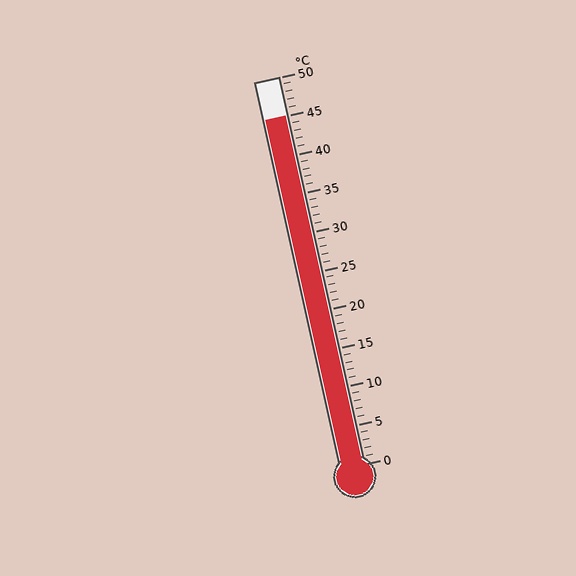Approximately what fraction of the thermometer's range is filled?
The thermometer is filled to approximately 90% of its range.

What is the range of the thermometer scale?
The thermometer scale ranges from 0°C to 50°C.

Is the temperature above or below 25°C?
The temperature is above 25°C.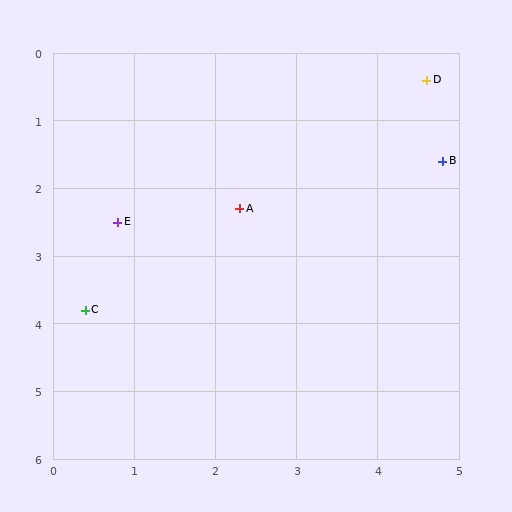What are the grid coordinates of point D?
Point D is at approximately (4.6, 0.4).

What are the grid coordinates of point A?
Point A is at approximately (2.3, 2.3).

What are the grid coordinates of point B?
Point B is at approximately (4.8, 1.6).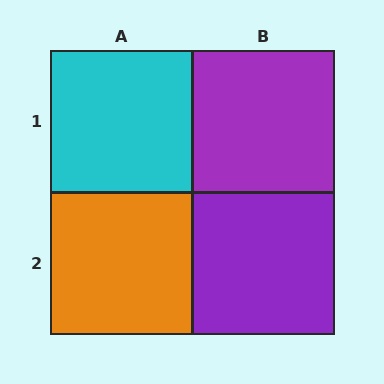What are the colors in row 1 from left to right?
Cyan, purple.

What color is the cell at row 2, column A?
Orange.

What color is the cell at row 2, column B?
Purple.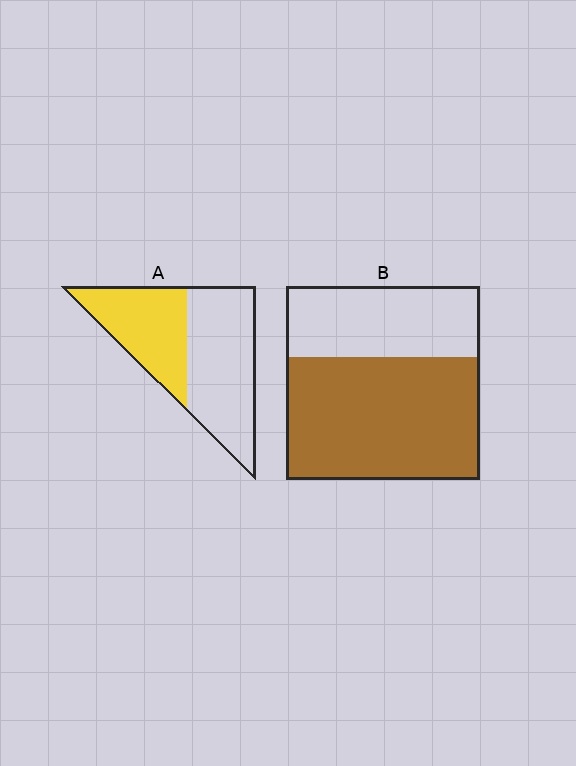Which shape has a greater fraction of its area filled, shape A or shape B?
Shape B.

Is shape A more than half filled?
No.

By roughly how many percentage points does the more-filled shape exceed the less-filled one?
By roughly 20 percentage points (B over A).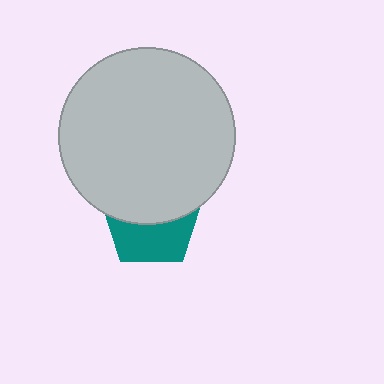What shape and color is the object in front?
The object in front is a light gray circle.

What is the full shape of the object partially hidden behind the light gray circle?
The partially hidden object is a teal pentagon.